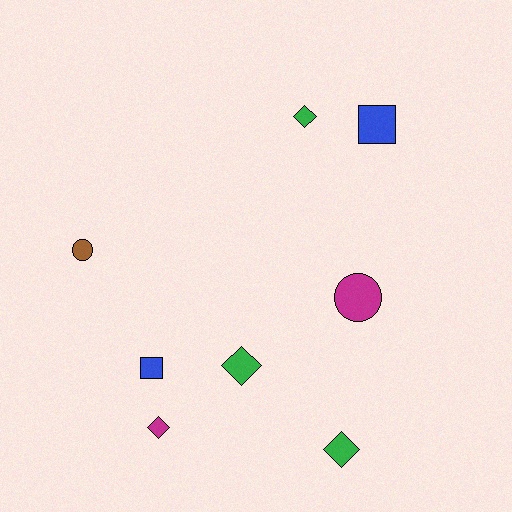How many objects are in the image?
There are 8 objects.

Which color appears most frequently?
Green, with 3 objects.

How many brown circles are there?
There is 1 brown circle.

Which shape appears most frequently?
Diamond, with 4 objects.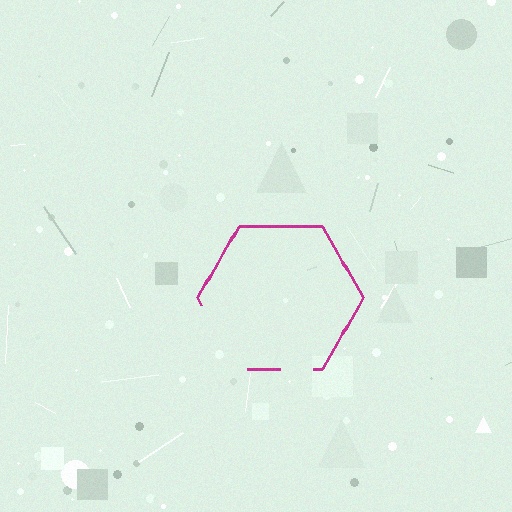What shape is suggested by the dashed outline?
The dashed outline suggests a hexagon.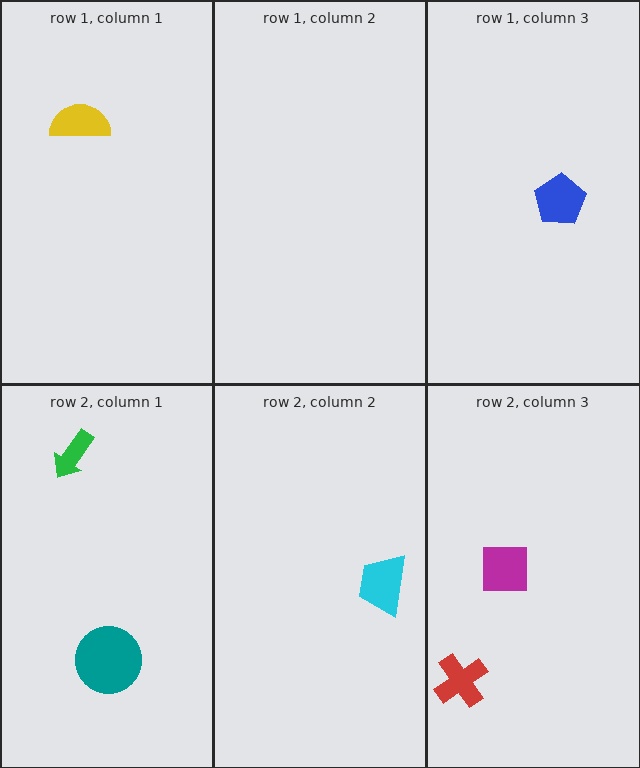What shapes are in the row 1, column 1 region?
The yellow semicircle.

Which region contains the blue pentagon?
The row 1, column 3 region.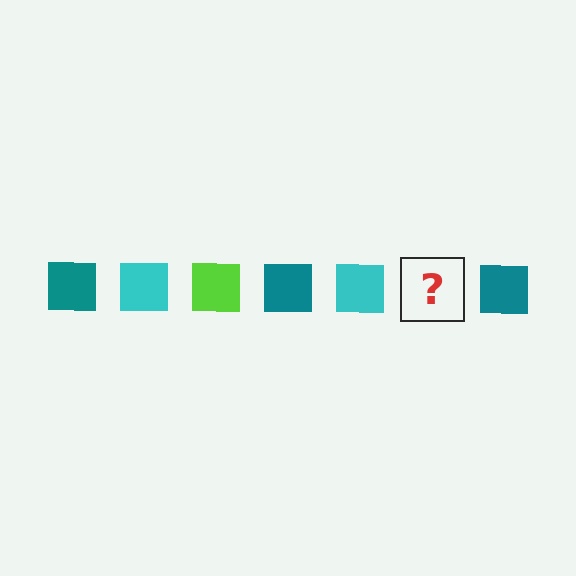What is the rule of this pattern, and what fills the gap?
The rule is that the pattern cycles through teal, cyan, lime squares. The gap should be filled with a lime square.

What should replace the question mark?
The question mark should be replaced with a lime square.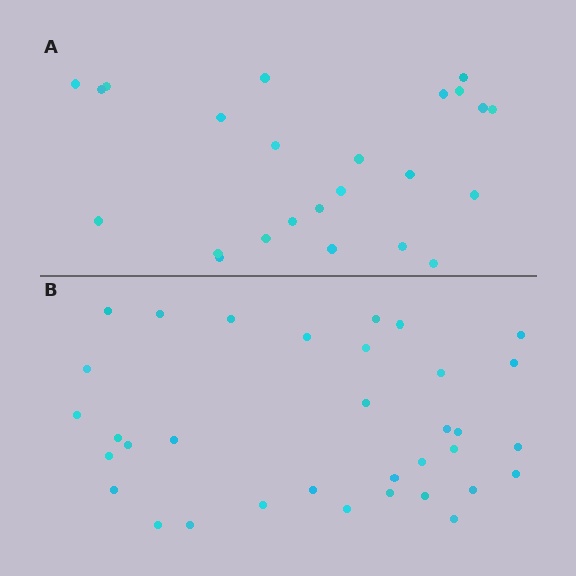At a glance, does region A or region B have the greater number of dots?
Region B (the bottom region) has more dots.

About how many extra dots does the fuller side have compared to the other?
Region B has roughly 10 or so more dots than region A.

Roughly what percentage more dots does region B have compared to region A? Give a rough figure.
About 40% more.